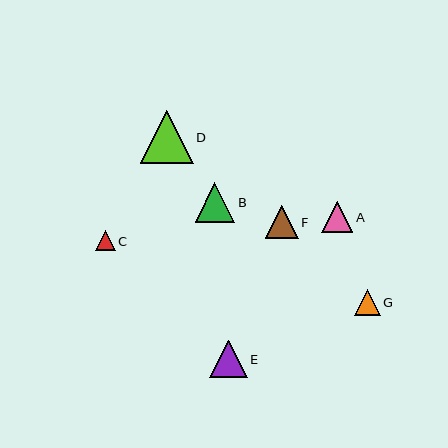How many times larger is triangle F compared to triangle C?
Triangle F is approximately 1.6 times the size of triangle C.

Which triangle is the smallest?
Triangle C is the smallest with a size of approximately 20 pixels.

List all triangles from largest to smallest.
From largest to smallest: D, B, E, F, A, G, C.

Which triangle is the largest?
Triangle D is the largest with a size of approximately 53 pixels.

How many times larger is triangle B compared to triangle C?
Triangle B is approximately 1.9 times the size of triangle C.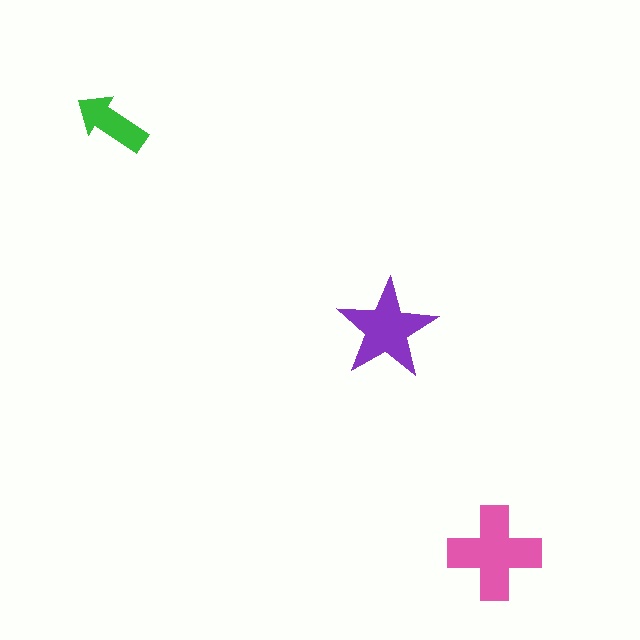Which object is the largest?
The pink cross.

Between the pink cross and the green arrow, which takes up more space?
The pink cross.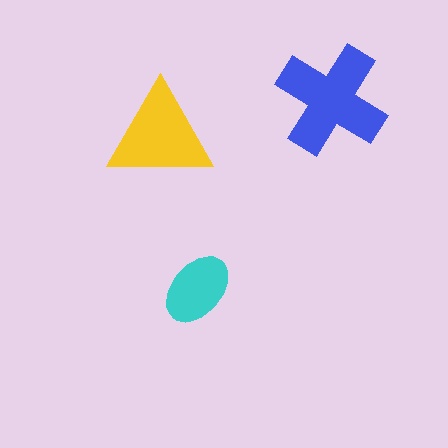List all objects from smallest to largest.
The cyan ellipse, the yellow triangle, the blue cross.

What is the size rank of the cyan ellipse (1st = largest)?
3rd.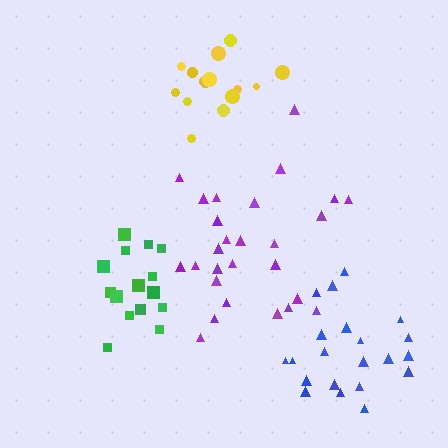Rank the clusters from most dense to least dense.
green, yellow, blue, purple.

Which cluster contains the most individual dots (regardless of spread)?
Purple (27).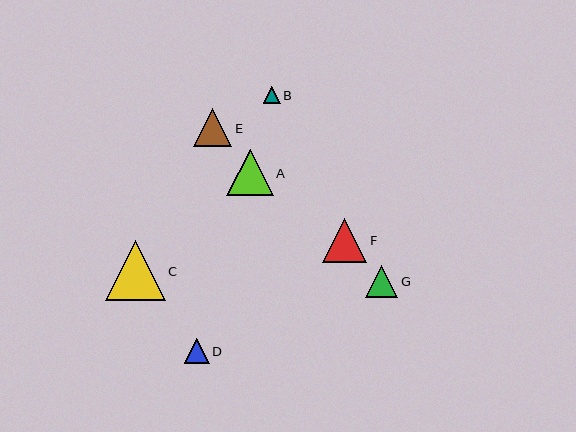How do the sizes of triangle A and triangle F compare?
Triangle A and triangle F are approximately the same size.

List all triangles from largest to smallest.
From largest to smallest: C, A, F, E, G, D, B.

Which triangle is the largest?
Triangle C is the largest with a size of approximately 60 pixels.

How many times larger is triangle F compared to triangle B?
Triangle F is approximately 2.6 times the size of triangle B.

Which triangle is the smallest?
Triangle B is the smallest with a size of approximately 17 pixels.